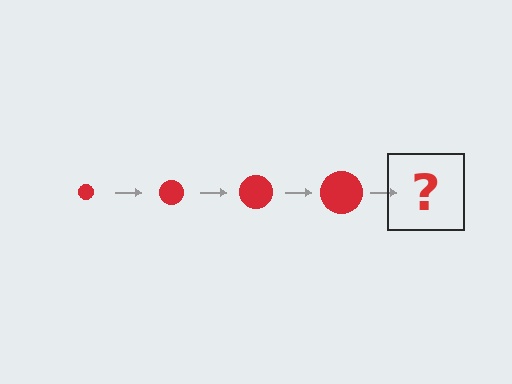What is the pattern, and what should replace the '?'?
The pattern is that the circle gets progressively larger each step. The '?' should be a red circle, larger than the previous one.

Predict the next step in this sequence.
The next step is a red circle, larger than the previous one.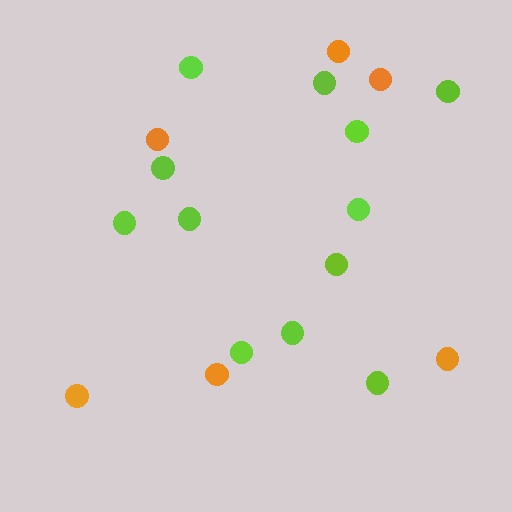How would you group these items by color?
There are 2 groups: one group of lime circles (12) and one group of orange circles (6).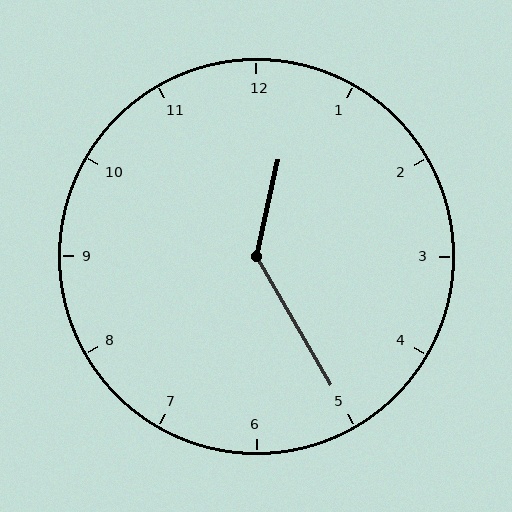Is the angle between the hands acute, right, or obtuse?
It is obtuse.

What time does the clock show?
12:25.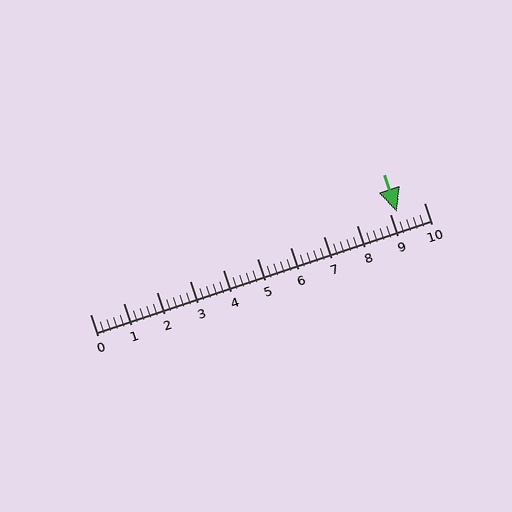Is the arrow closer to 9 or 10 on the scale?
The arrow is closer to 9.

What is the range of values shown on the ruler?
The ruler shows values from 0 to 10.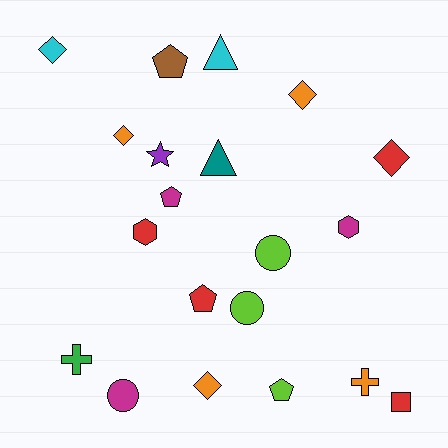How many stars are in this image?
There is 1 star.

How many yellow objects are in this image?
There are no yellow objects.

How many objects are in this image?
There are 20 objects.